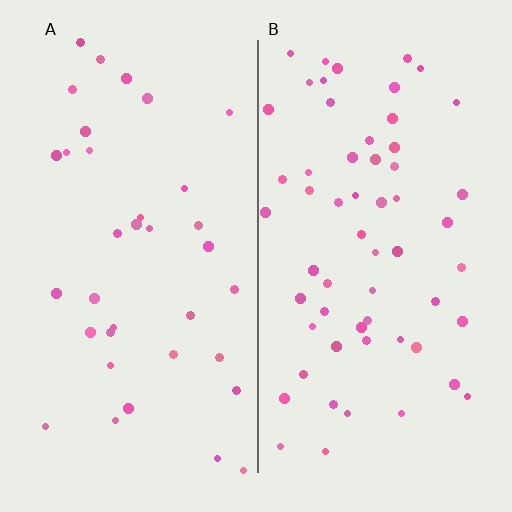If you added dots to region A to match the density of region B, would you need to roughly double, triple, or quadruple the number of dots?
Approximately double.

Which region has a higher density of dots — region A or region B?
B (the right).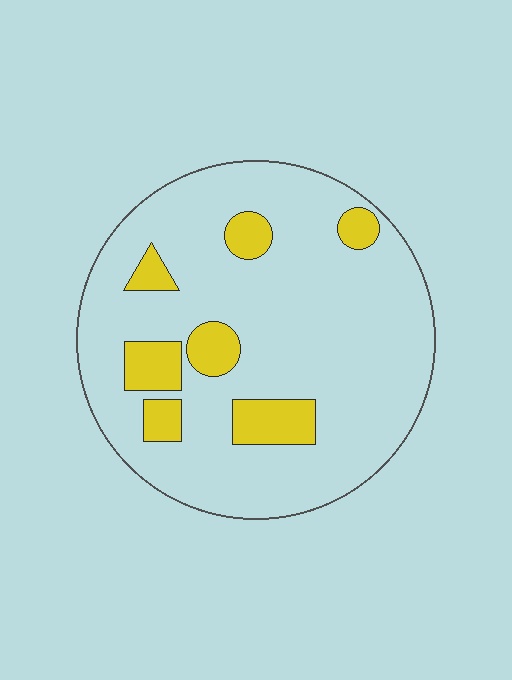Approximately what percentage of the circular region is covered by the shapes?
Approximately 15%.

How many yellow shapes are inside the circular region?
7.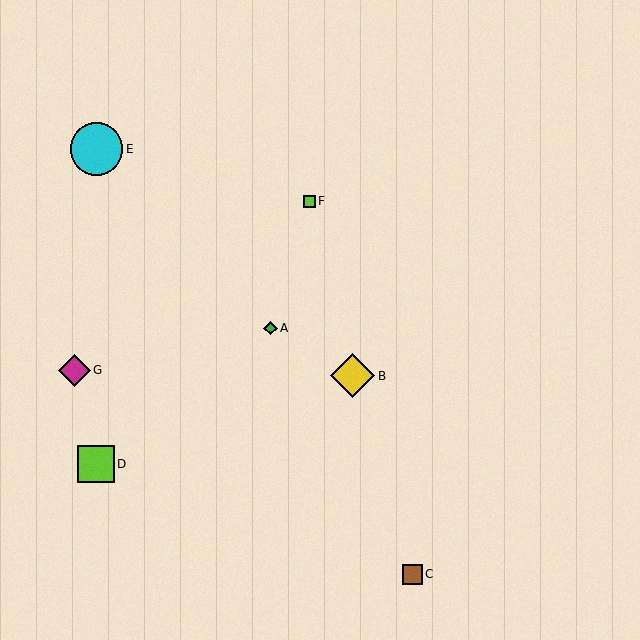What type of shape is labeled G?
Shape G is a magenta diamond.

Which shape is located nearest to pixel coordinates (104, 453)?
The lime square (labeled D) at (96, 464) is nearest to that location.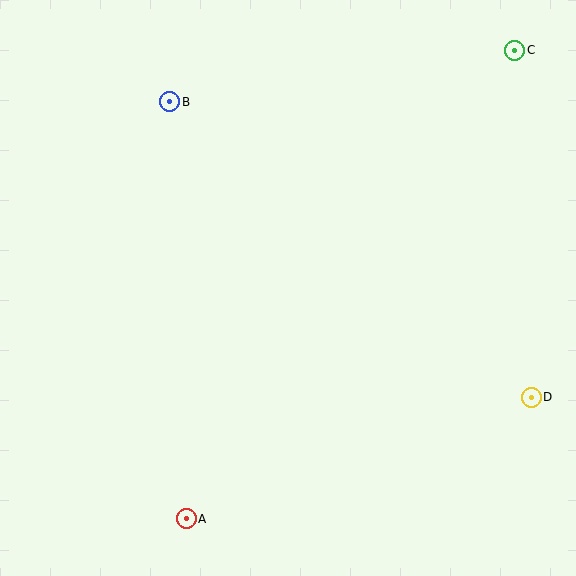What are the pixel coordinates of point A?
Point A is at (186, 519).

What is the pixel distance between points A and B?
The distance between A and B is 418 pixels.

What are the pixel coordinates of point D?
Point D is at (531, 397).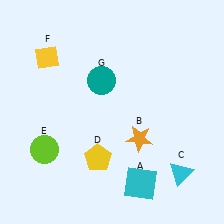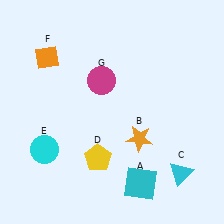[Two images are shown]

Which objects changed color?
E changed from lime to cyan. F changed from yellow to orange. G changed from teal to magenta.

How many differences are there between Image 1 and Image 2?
There are 3 differences between the two images.